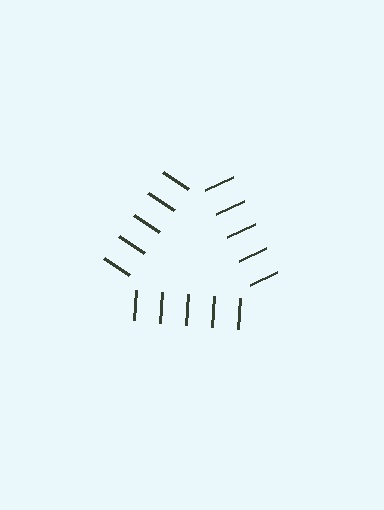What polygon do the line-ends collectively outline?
An illusory triangle — the line segments terminate on its edges but no continuous stroke is drawn.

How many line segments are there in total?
15 — 5 along each of the 3 edges.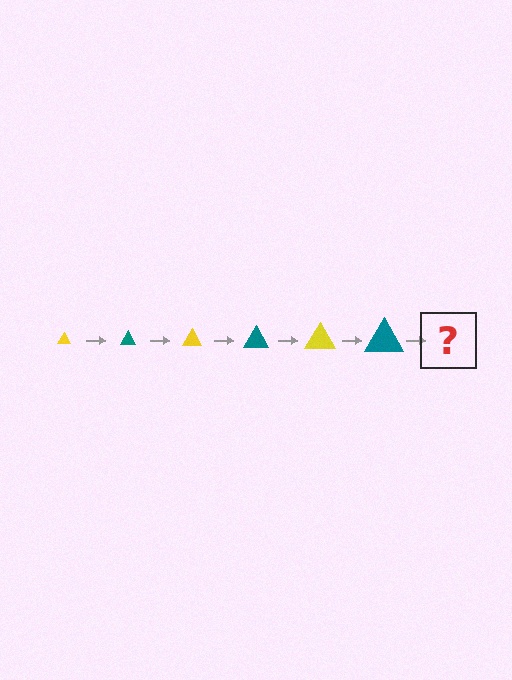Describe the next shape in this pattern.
It should be a yellow triangle, larger than the previous one.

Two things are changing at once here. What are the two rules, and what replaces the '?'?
The two rules are that the triangle grows larger each step and the color cycles through yellow and teal. The '?' should be a yellow triangle, larger than the previous one.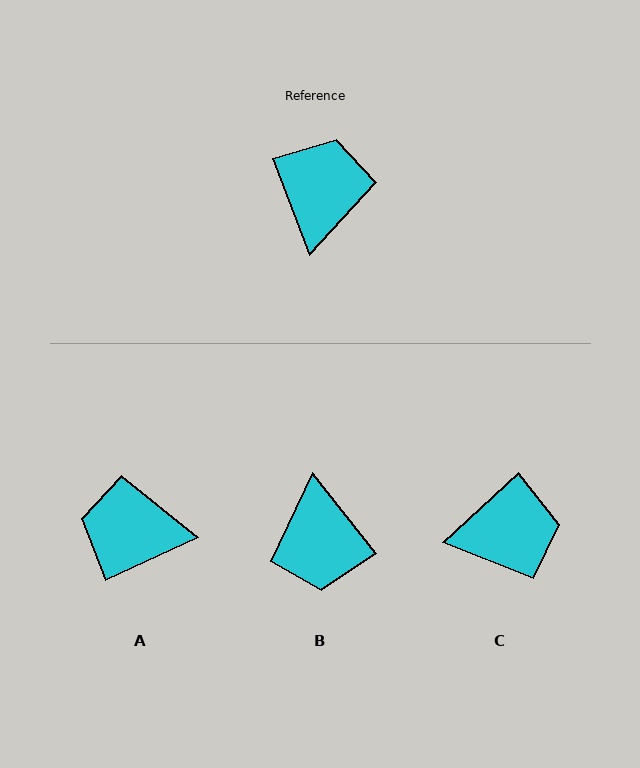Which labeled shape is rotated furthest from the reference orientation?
B, about 163 degrees away.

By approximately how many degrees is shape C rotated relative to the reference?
Approximately 68 degrees clockwise.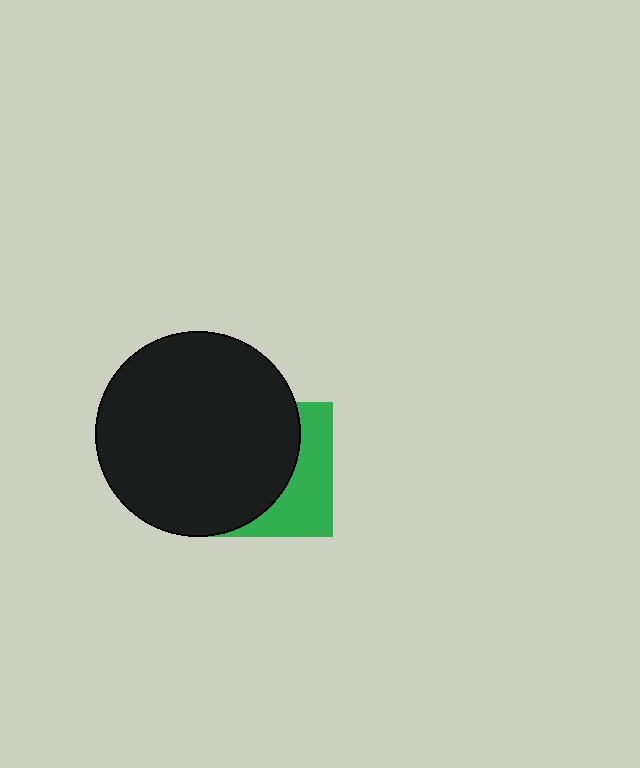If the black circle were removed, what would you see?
You would see the complete green square.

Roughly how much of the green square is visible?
A small part of it is visible (roughly 37%).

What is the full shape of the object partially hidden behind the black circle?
The partially hidden object is a green square.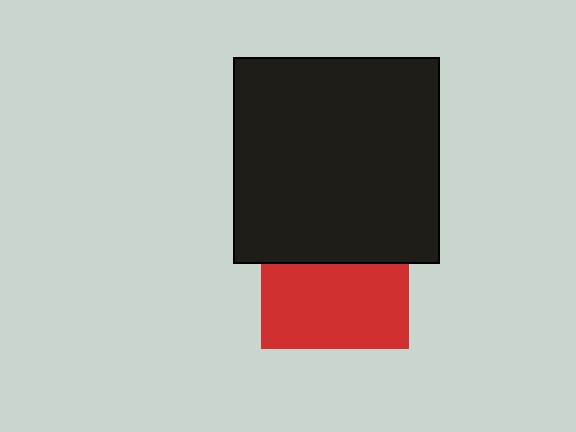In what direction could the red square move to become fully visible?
The red square could move down. That would shift it out from behind the black square entirely.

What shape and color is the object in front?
The object in front is a black square.